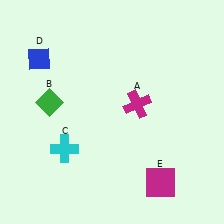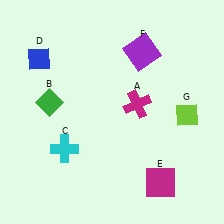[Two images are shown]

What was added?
A purple square (F), a lime diamond (G) were added in Image 2.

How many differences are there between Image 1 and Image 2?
There are 2 differences between the two images.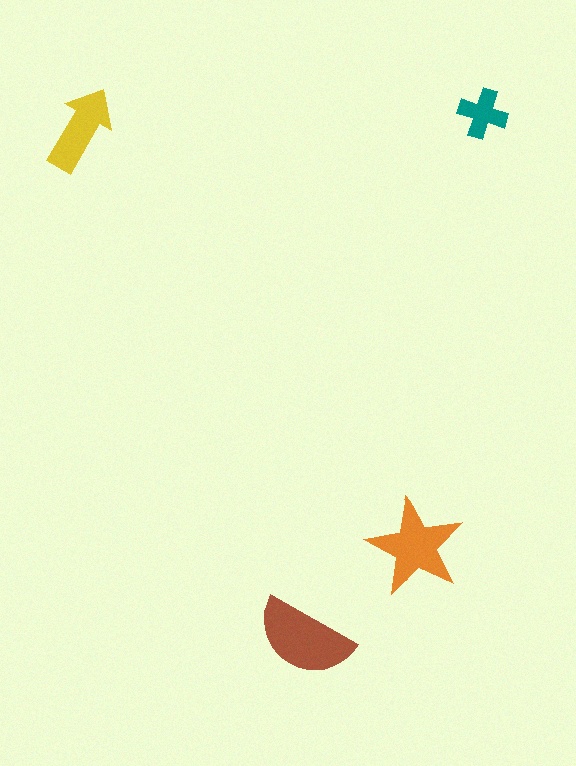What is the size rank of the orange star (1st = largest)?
2nd.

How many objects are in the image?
There are 4 objects in the image.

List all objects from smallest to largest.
The teal cross, the yellow arrow, the orange star, the brown semicircle.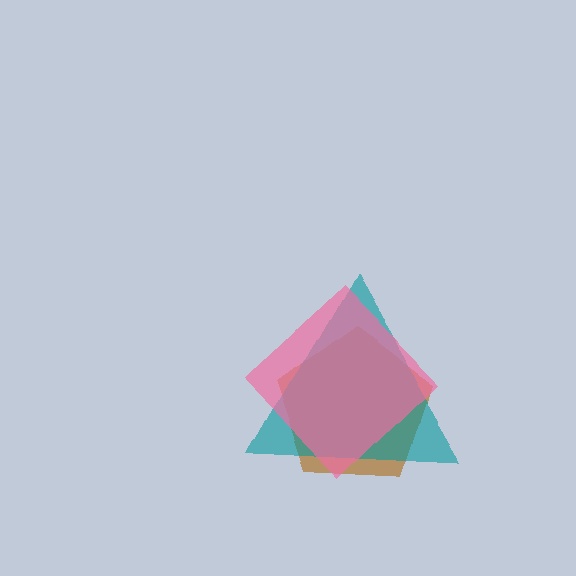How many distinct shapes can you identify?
There are 3 distinct shapes: a brown pentagon, a teal triangle, a pink diamond.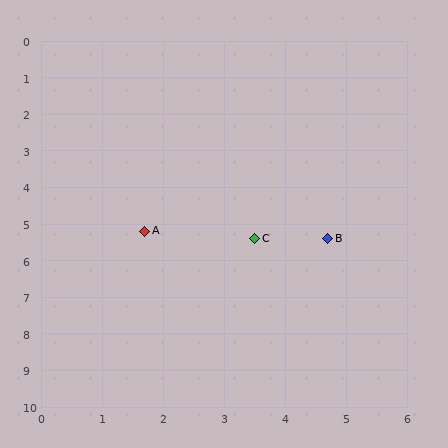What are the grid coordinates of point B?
Point B is at approximately (4.7, 5.4).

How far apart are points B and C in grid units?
Points B and C are about 1.2 grid units apart.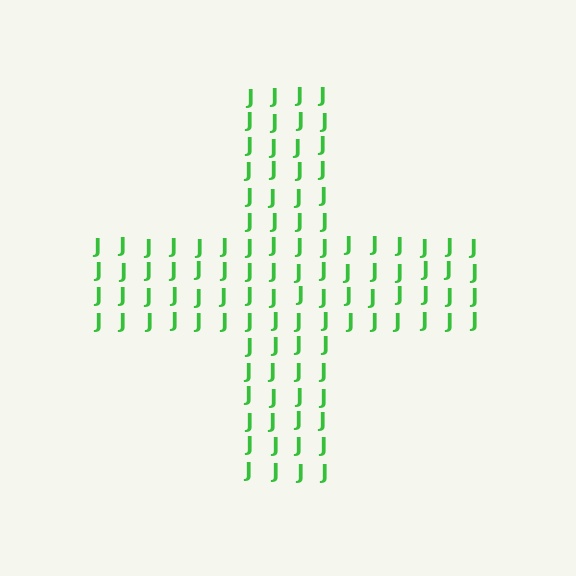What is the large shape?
The large shape is a cross.